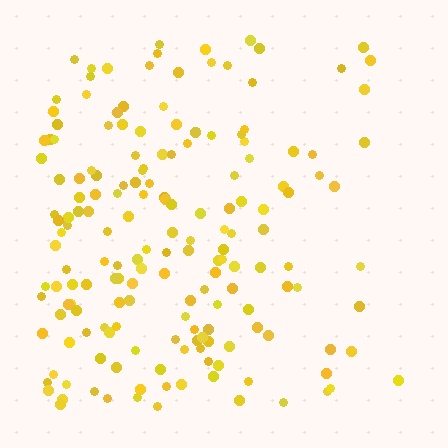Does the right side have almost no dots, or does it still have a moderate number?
Still a moderate number, just noticeably fewer than the left.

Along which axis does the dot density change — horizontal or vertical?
Horizontal.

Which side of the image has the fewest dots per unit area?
The right.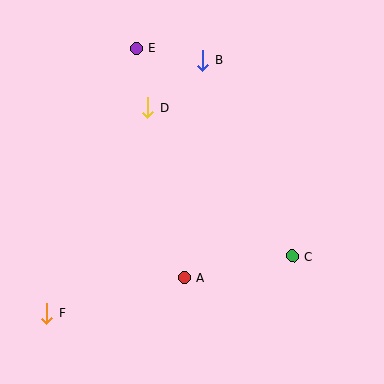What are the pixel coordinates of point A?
Point A is at (184, 278).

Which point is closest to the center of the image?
Point A at (184, 278) is closest to the center.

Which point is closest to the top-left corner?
Point E is closest to the top-left corner.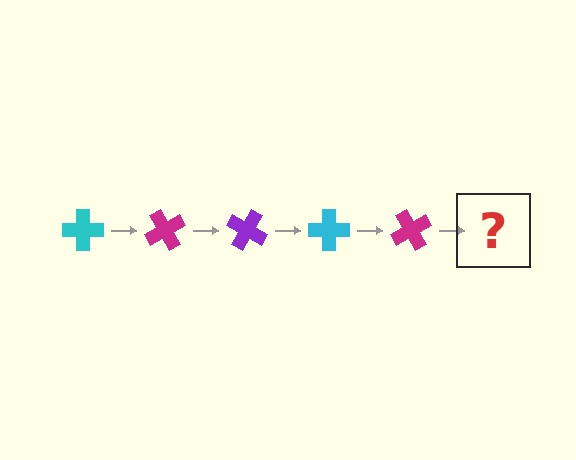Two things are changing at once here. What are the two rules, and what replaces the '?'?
The two rules are that it rotates 60 degrees each step and the color cycles through cyan, magenta, and purple. The '?' should be a purple cross, rotated 300 degrees from the start.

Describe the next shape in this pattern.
It should be a purple cross, rotated 300 degrees from the start.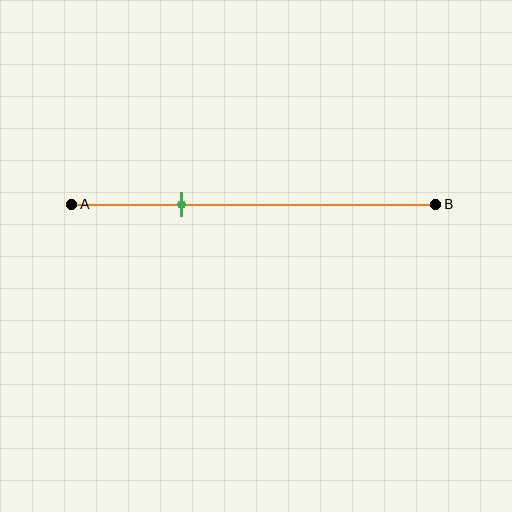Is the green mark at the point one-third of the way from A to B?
No, the mark is at about 30% from A, not at the 33% one-third point.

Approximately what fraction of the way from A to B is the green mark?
The green mark is approximately 30% of the way from A to B.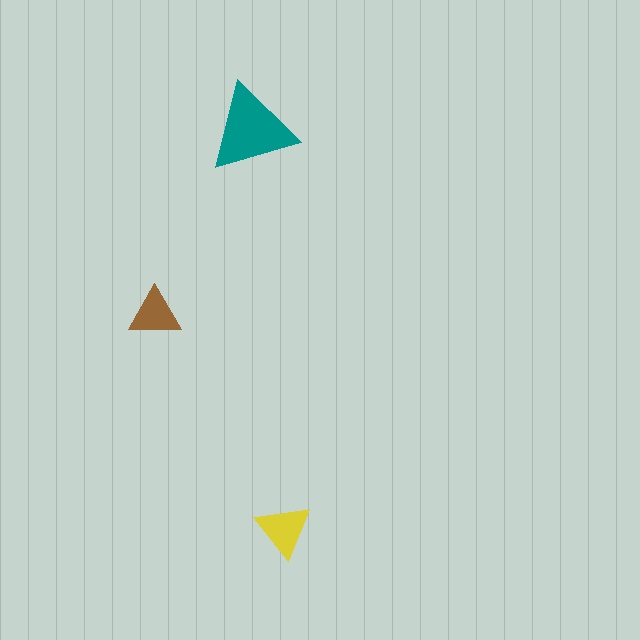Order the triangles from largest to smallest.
the teal one, the yellow one, the brown one.